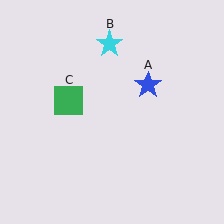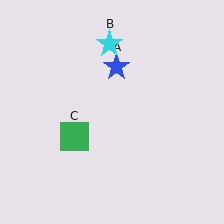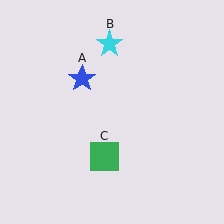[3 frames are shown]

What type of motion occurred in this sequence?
The blue star (object A), green square (object C) rotated counterclockwise around the center of the scene.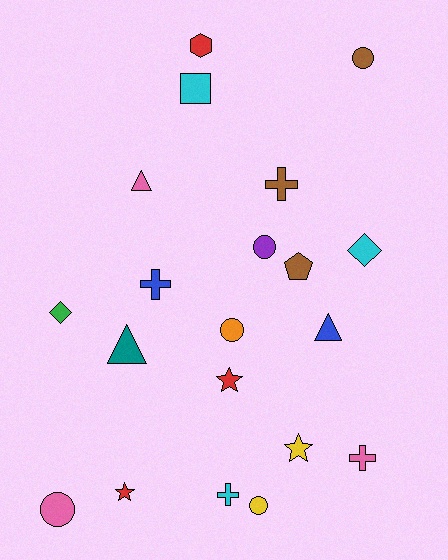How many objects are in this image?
There are 20 objects.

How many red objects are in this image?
There are 3 red objects.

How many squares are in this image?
There is 1 square.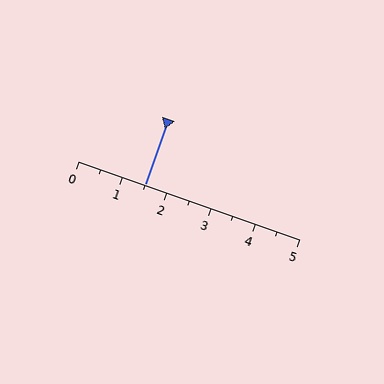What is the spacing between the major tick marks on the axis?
The major ticks are spaced 1 apart.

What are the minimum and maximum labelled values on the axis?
The axis runs from 0 to 5.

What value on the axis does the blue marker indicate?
The marker indicates approximately 1.5.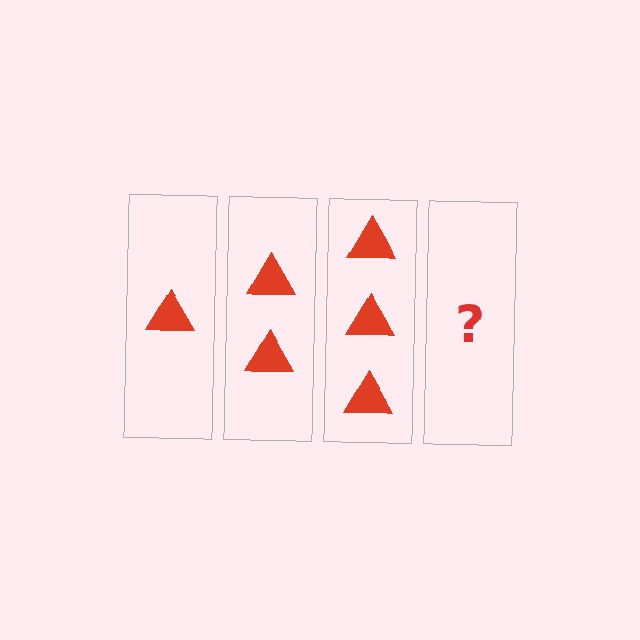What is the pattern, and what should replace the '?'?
The pattern is that each step adds one more triangle. The '?' should be 4 triangles.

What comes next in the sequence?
The next element should be 4 triangles.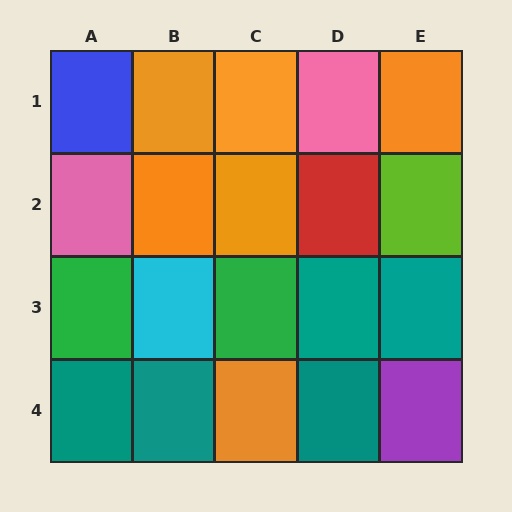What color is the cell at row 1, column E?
Orange.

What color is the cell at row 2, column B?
Orange.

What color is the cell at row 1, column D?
Pink.